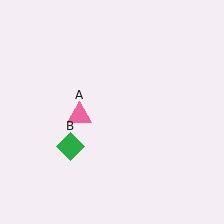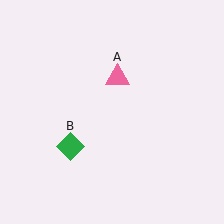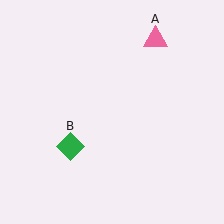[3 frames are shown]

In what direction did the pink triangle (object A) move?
The pink triangle (object A) moved up and to the right.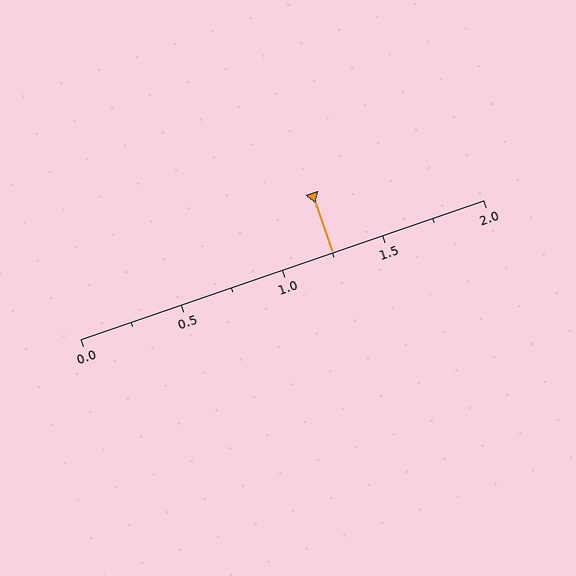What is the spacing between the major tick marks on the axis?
The major ticks are spaced 0.5 apart.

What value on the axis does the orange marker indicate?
The marker indicates approximately 1.25.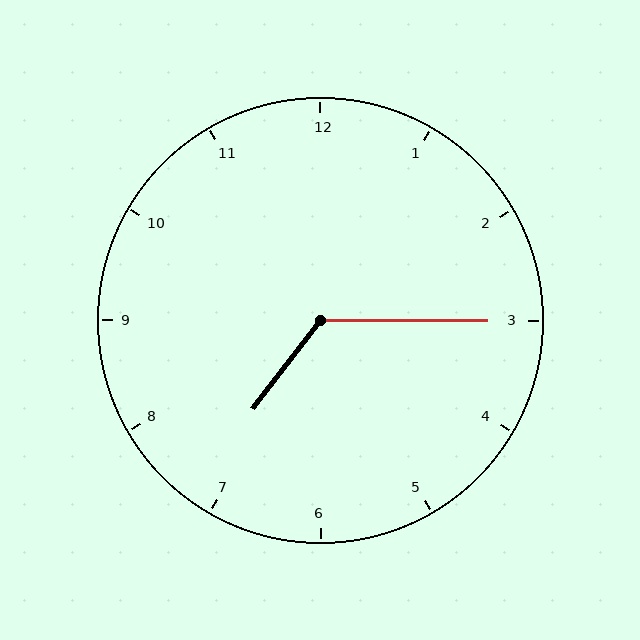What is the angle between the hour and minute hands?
Approximately 128 degrees.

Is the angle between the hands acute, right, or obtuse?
It is obtuse.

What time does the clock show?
7:15.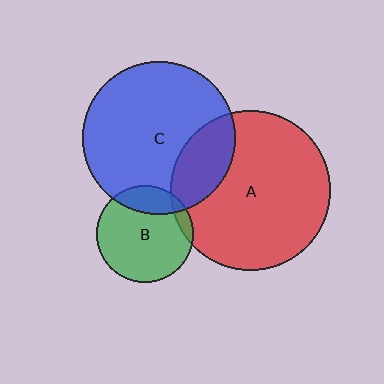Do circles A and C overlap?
Yes.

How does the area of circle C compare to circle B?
Approximately 2.5 times.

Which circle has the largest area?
Circle A (red).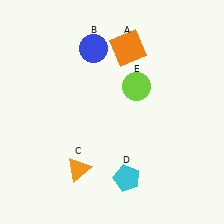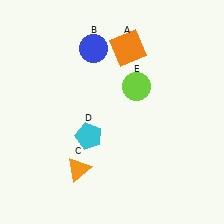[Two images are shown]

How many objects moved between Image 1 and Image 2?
1 object moved between the two images.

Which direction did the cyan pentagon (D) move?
The cyan pentagon (D) moved up.